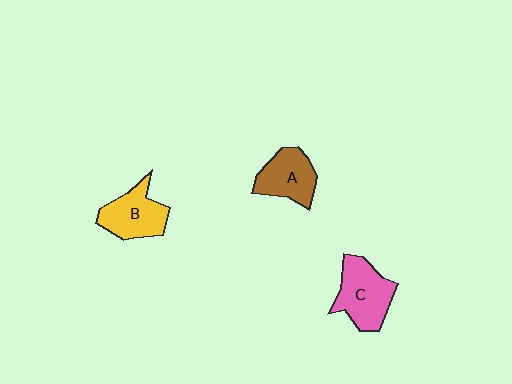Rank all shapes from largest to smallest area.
From largest to smallest: C (pink), B (yellow), A (brown).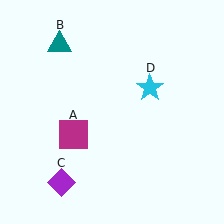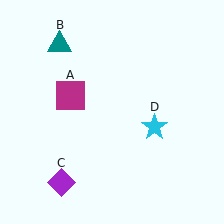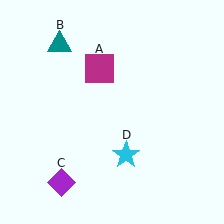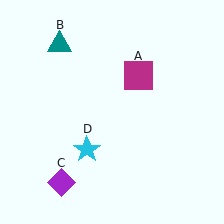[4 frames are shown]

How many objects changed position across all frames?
2 objects changed position: magenta square (object A), cyan star (object D).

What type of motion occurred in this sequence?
The magenta square (object A), cyan star (object D) rotated clockwise around the center of the scene.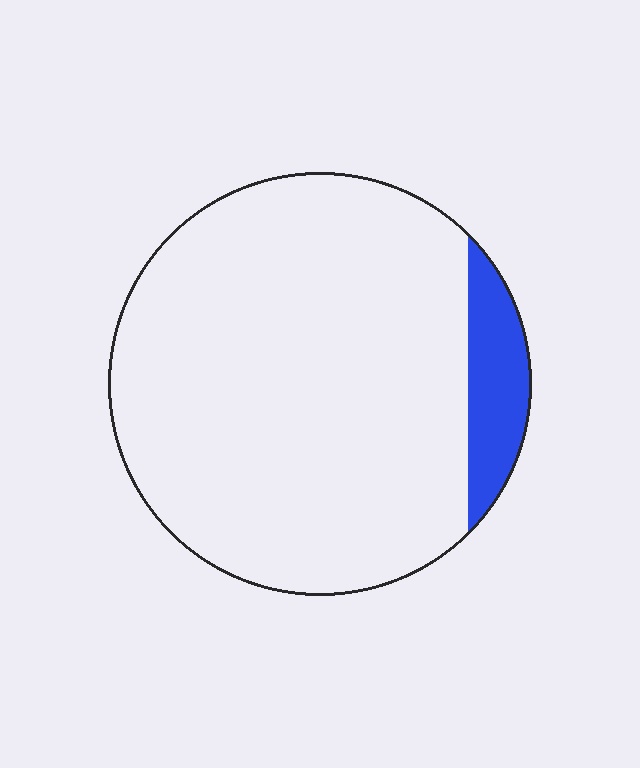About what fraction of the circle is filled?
About one tenth (1/10).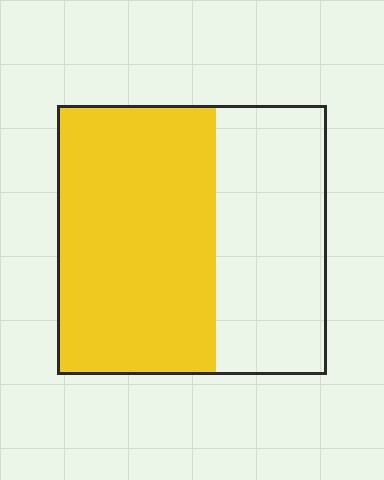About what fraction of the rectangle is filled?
About three fifths (3/5).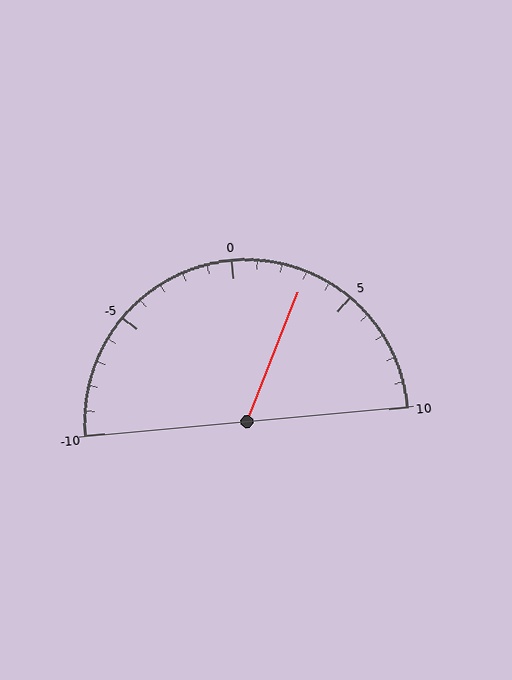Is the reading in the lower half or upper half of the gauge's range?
The reading is in the upper half of the range (-10 to 10).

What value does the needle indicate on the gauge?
The needle indicates approximately 3.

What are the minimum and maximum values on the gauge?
The gauge ranges from -10 to 10.